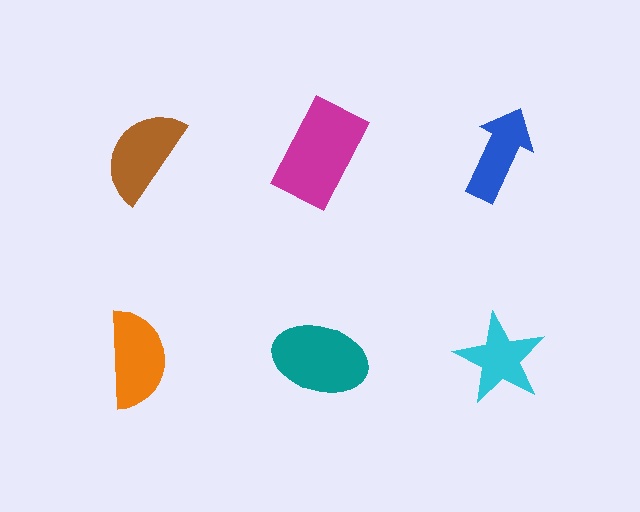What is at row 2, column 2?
A teal ellipse.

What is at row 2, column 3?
A cyan star.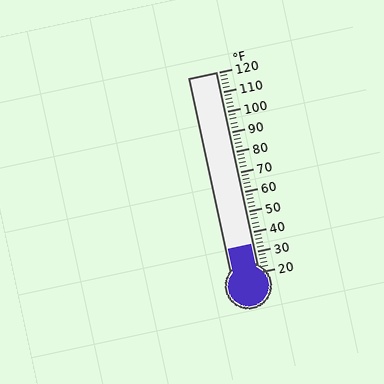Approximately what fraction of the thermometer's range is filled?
The thermometer is filled to approximately 15% of its range.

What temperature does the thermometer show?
The thermometer shows approximately 34°F.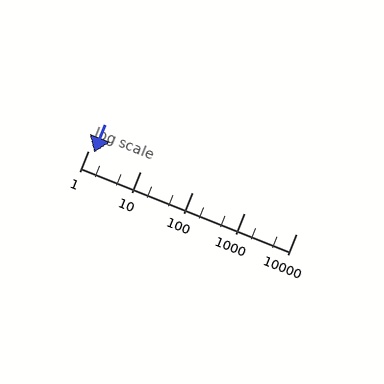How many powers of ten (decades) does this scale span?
The scale spans 4 decades, from 1 to 10000.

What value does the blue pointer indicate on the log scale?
The pointer indicates approximately 1.3.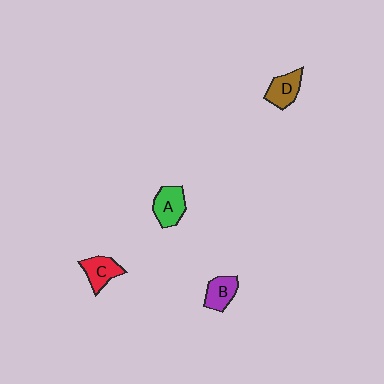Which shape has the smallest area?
Shape B (purple).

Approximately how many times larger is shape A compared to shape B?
Approximately 1.2 times.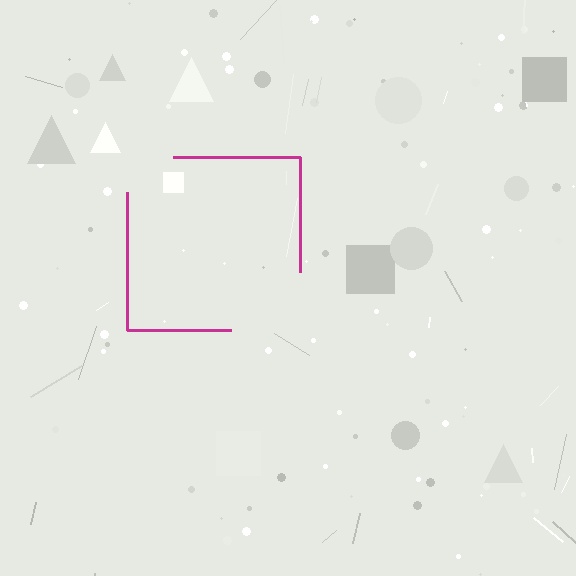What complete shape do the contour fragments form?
The contour fragments form a square.